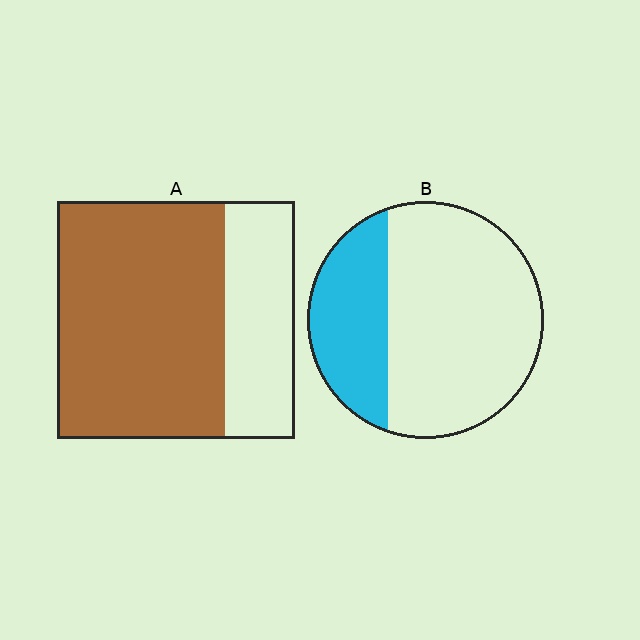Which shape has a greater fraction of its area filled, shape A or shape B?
Shape A.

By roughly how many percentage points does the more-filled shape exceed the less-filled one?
By roughly 40 percentage points (A over B).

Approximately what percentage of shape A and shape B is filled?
A is approximately 70% and B is approximately 30%.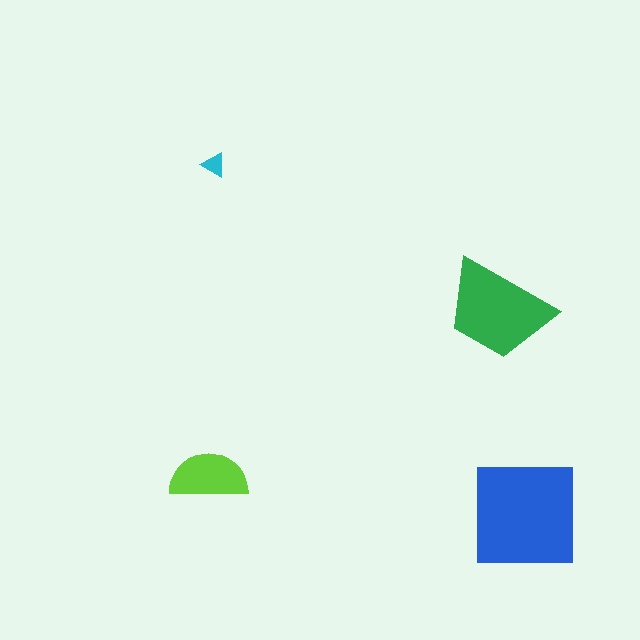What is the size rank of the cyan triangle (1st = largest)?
4th.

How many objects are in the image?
There are 4 objects in the image.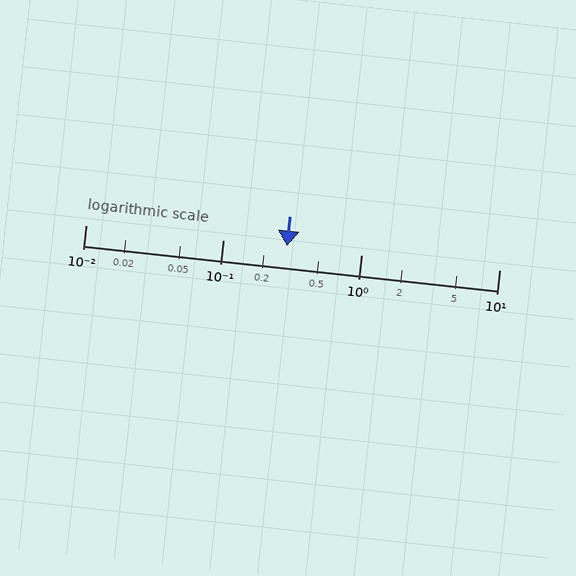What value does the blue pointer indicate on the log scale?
The pointer indicates approximately 0.29.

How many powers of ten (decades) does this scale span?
The scale spans 3 decades, from 0.01 to 10.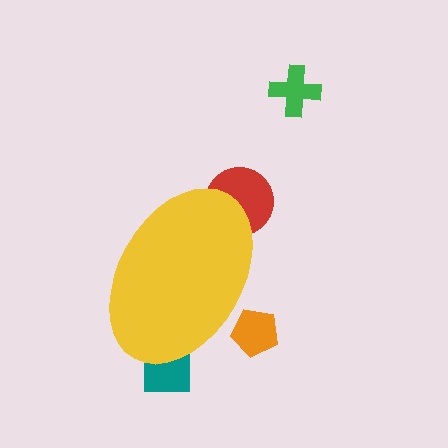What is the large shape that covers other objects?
A yellow ellipse.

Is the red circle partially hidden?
Yes, the red circle is partially hidden behind the yellow ellipse.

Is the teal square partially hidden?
Yes, the teal square is partially hidden behind the yellow ellipse.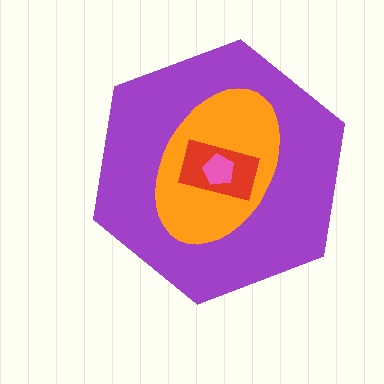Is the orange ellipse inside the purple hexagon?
Yes.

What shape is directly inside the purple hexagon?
The orange ellipse.